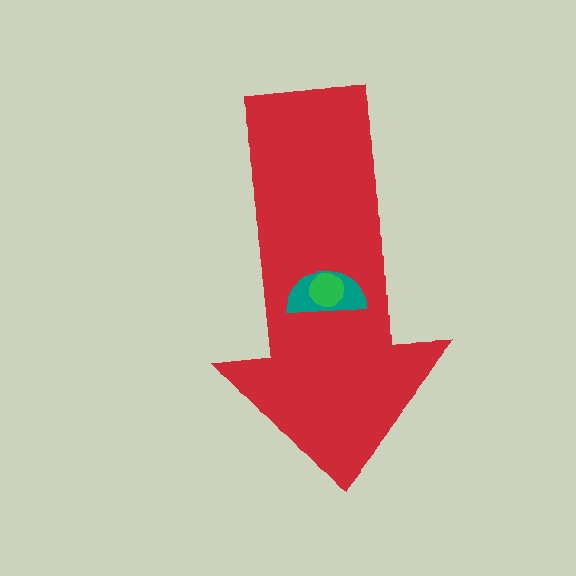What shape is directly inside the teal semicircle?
The green circle.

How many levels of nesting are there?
3.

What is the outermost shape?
The red arrow.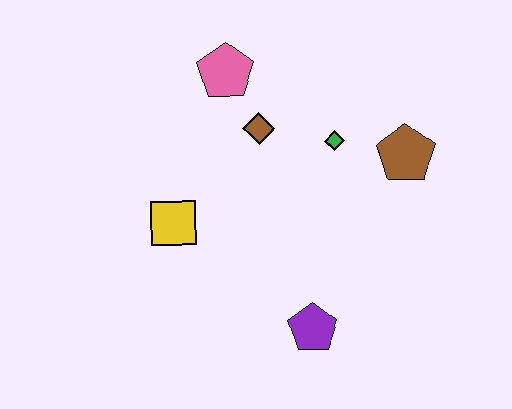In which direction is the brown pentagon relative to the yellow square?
The brown pentagon is to the right of the yellow square.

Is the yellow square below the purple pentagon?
No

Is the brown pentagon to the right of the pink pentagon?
Yes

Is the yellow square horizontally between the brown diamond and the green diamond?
No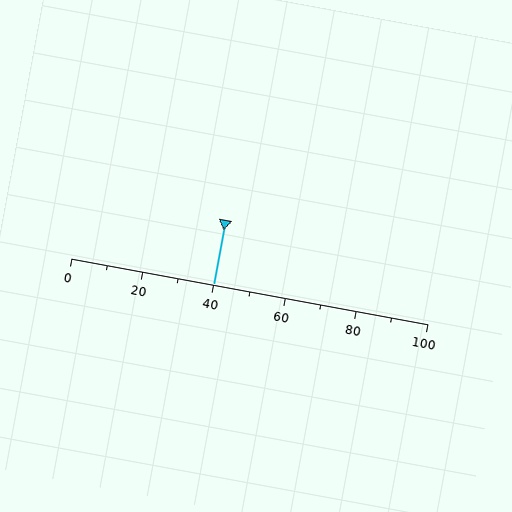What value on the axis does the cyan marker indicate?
The marker indicates approximately 40.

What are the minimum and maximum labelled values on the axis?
The axis runs from 0 to 100.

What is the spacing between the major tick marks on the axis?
The major ticks are spaced 20 apart.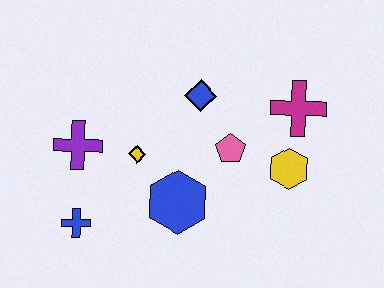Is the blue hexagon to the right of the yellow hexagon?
No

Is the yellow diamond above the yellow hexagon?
Yes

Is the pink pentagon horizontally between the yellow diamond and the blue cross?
No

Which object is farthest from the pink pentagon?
The blue cross is farthest from the pink pentagon.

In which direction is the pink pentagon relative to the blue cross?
The pink pentagon is to the right of the blue cross.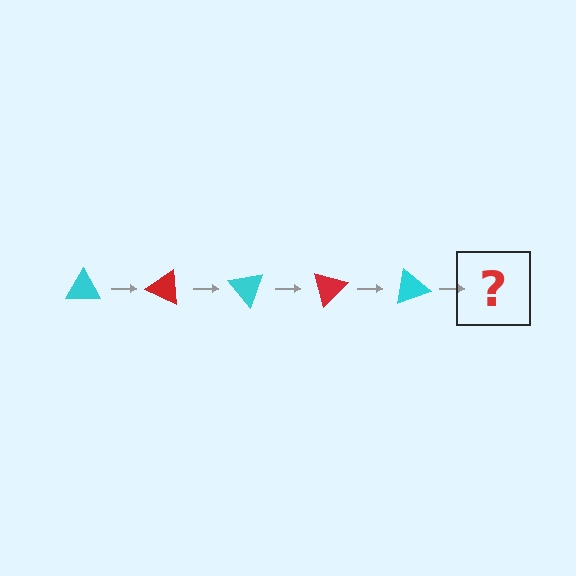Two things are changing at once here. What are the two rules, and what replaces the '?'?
The two rules are that it rotates 25 degrees each step and the color cycles through cyan and red. The '?' should be a red triangle, rotated 125 degrees from the start.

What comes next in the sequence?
The next element should be a red triangle, rotated 125 degrees from the start.